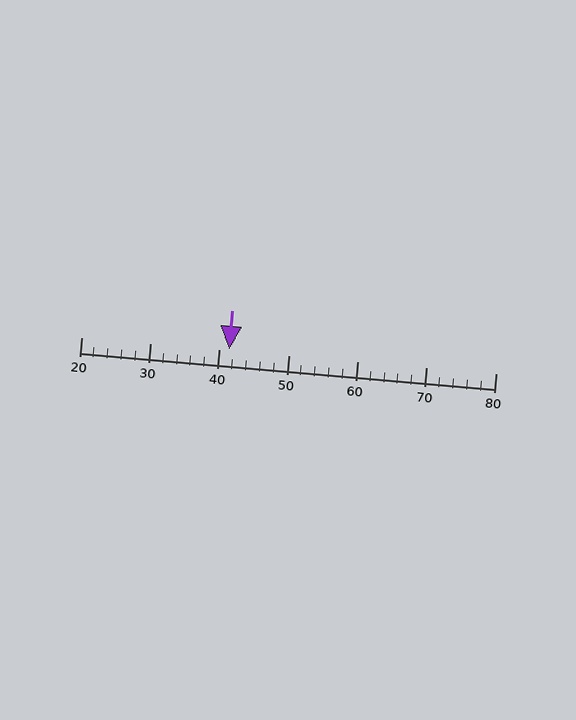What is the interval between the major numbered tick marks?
The major tick marks are spaced 10 units apart.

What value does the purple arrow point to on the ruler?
The purple arrow points to approximately 41.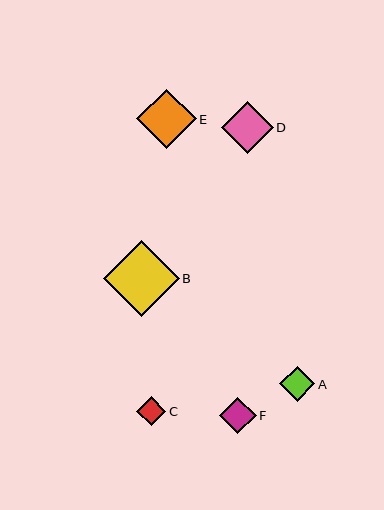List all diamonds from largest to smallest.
From largest to smallest: B, E, D, F, A, C.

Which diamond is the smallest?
Diamond C is the smallest with a size of approximately 29 pixels.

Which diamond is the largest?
Diamond B is the largest with a size of approximately 76 pixels.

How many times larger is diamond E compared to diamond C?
Diamond E is approximately 2.1 times the size of diamond C.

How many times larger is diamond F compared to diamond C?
Diamond F is approximately 1.3 times the size of diamond C.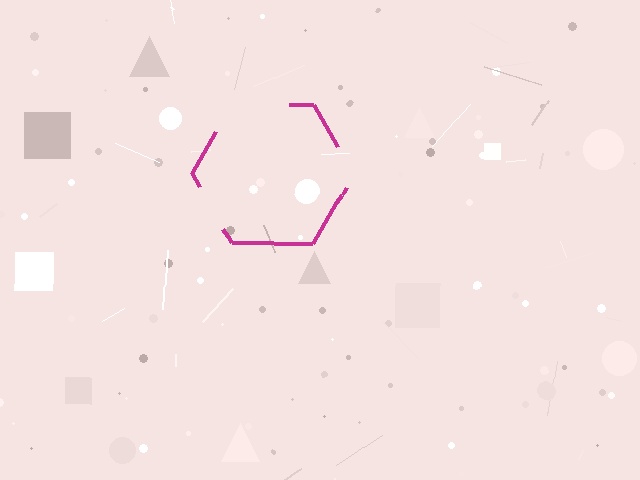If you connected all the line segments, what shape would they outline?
They would outline a hexagon.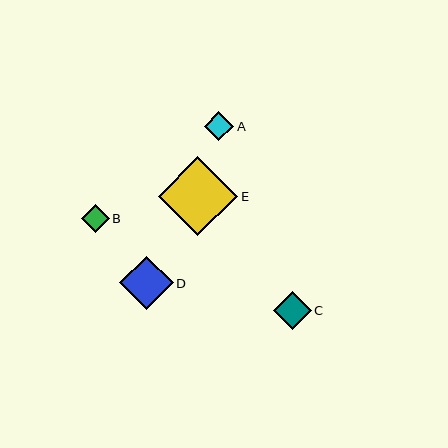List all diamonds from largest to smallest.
From largest to smallest: E, D, C, A, B.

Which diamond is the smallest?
Diamond B is the smallest with a size of approximately 28 pixels.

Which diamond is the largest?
Diamond E is the largest with a size of approximately 79 pixels.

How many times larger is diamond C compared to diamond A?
Diamond C is approximately 1.3 times the size of diamond A.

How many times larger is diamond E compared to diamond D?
Diamond E is approximately 1.5 times the size of diamond D.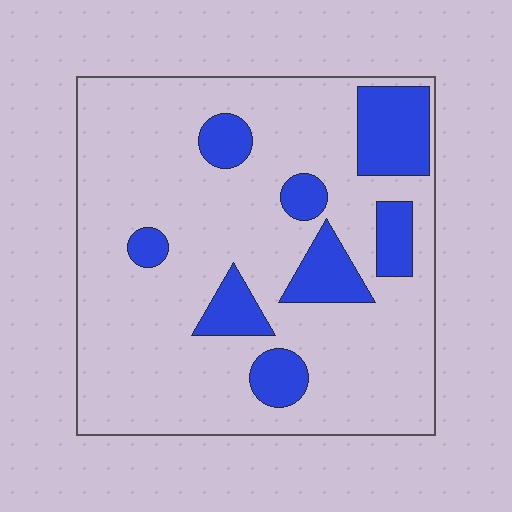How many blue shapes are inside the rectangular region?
8.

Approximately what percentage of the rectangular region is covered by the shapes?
Approximately 20%.